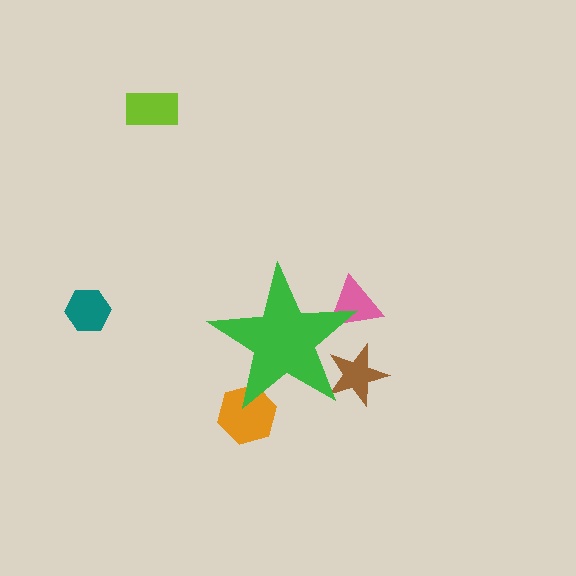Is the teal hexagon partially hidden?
No, the teal hexagon is fully visible.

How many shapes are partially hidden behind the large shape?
3 shapes are partially hidden.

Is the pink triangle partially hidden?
Yes, the pink triangle is partially hidden behind the green star.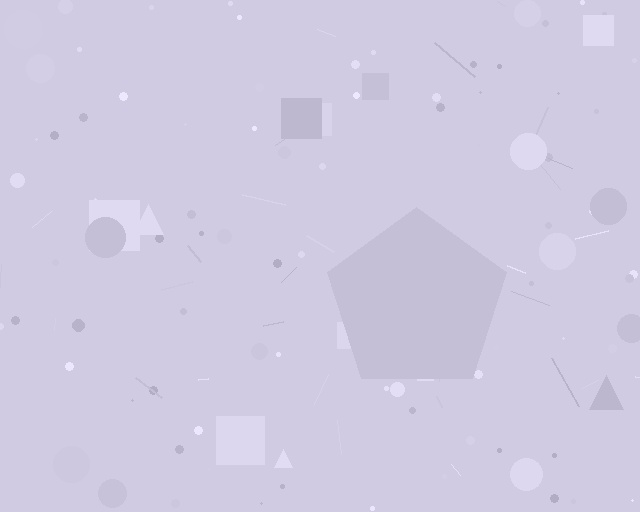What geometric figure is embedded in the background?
A pentagon is embedded in the background.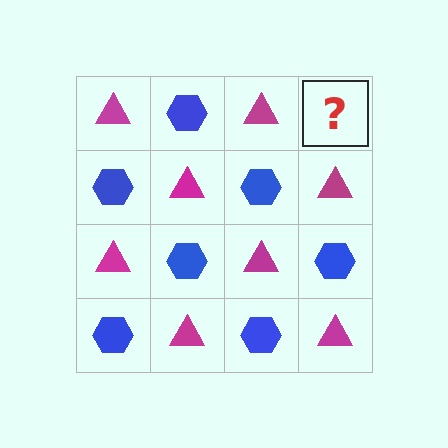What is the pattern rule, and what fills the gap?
The rule is that it alternates magenta triangle and blue hexagon in a checkerboard pattern. The gap should be filled with a blue hexagon.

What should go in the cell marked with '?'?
The missing cell should contain a blue hexagon.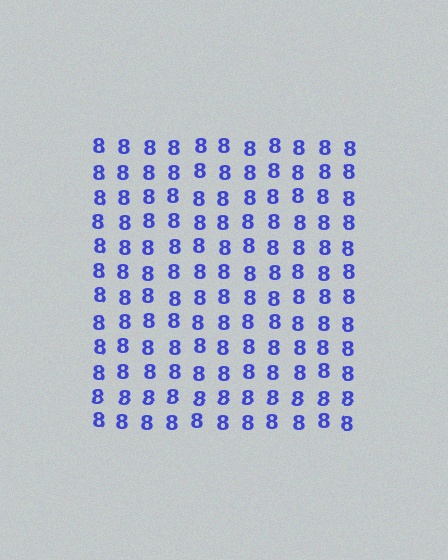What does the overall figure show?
The overall figure shows a square.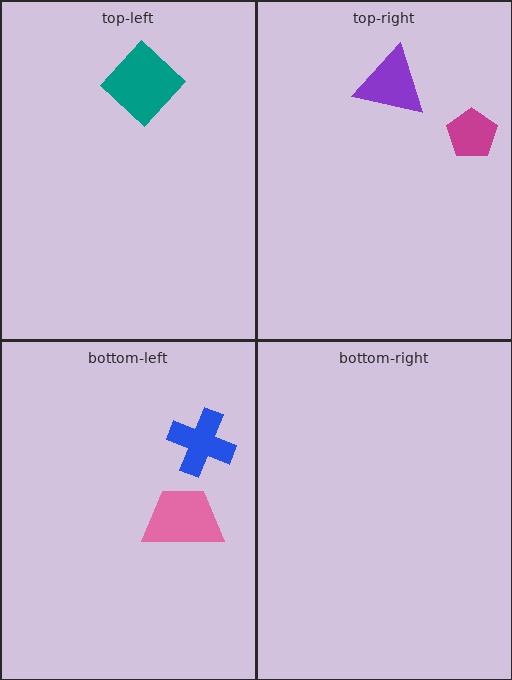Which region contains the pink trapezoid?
The bottom-left region.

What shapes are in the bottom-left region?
The pink trapezoid, the blue cross.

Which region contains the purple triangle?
The top-right region.